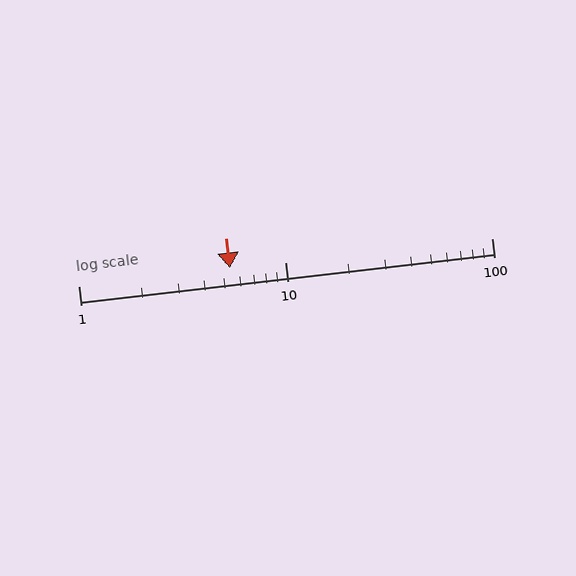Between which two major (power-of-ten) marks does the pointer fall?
The pointer is between 1 and 10.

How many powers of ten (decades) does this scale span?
The scale spans 2 decades, from 1 to 100.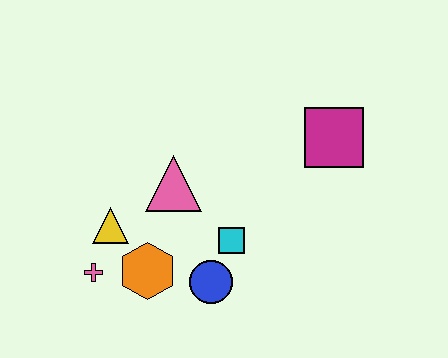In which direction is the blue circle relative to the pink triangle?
The blue circle is below the pink triangle.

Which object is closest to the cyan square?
The blue circle is closest to the cyan square.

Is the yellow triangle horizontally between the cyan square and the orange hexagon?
No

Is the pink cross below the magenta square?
Yes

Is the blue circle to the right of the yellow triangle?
Yes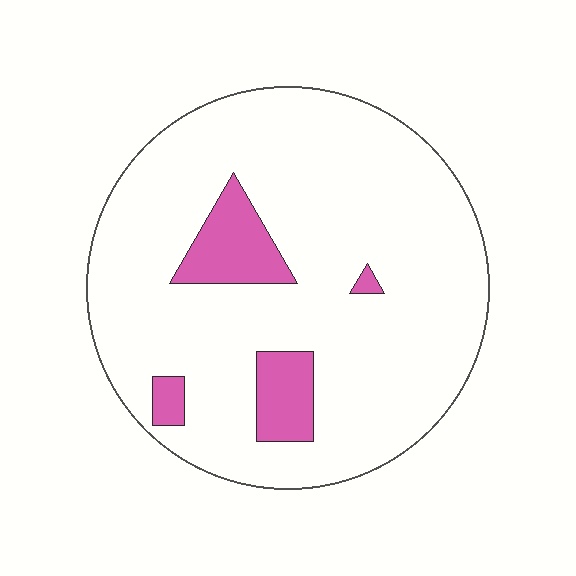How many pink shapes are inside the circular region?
4.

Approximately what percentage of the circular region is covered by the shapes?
Approximately 10%.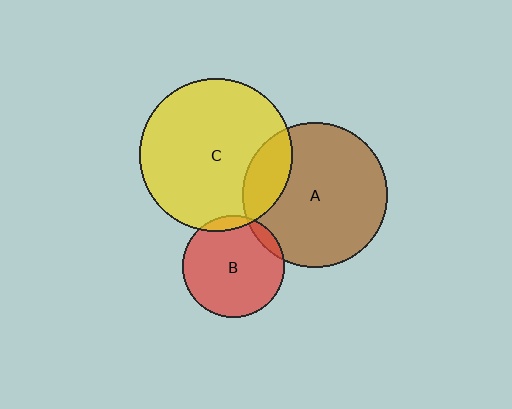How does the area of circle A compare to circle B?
Approximately 2.0 times.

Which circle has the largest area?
Circle C (yellow).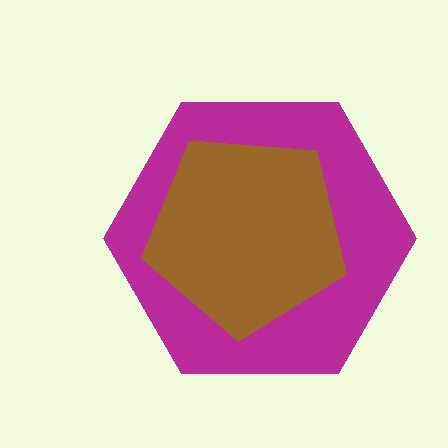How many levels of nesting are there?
2.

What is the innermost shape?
The brown pentagon.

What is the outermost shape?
The magenta hexagon.